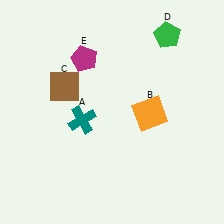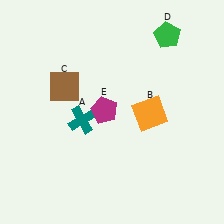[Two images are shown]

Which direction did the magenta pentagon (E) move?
The magenta pentagon (E) moved down.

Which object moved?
The magenta pentagon (E) moved down.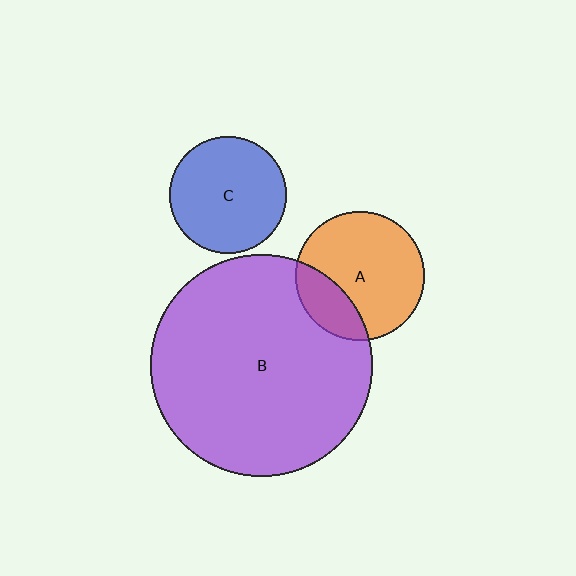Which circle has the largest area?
Circle B (purple).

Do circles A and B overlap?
Yes.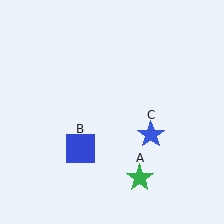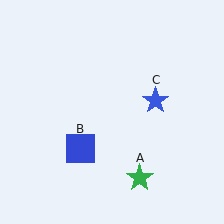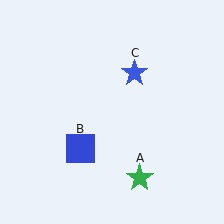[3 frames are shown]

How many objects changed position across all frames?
1 object changed position: blue star (object C).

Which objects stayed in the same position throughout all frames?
Green star (object A) and blue square (object B) remained stationary.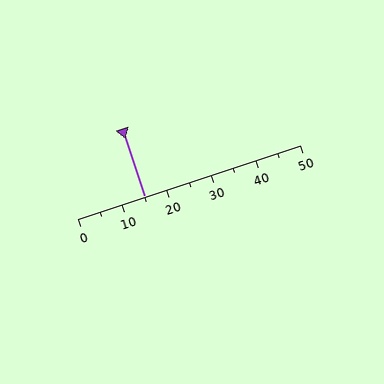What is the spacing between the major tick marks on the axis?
The major ticks are spaced 10 apart.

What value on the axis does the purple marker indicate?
The marker indicates approximately 15.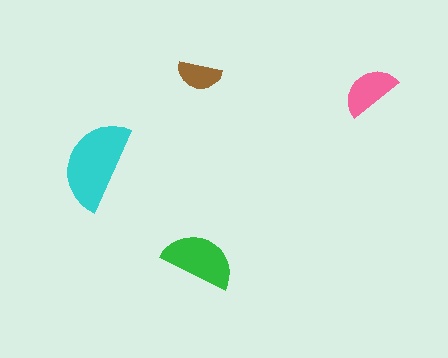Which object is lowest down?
The green semicircle is bottommost.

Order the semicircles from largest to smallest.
the cyan one, the green one, the pink one, the brown one.